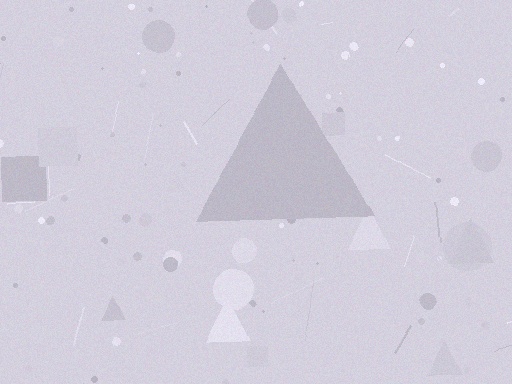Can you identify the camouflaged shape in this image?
The camouflaged shape is a triangle.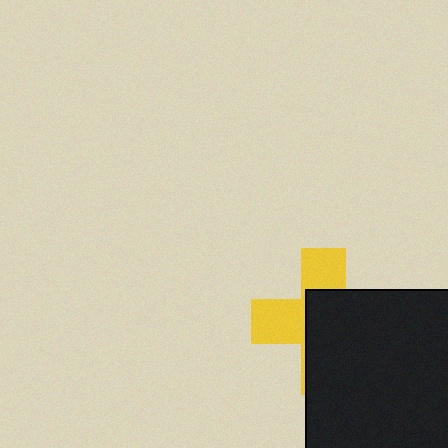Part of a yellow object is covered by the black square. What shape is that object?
It is a cross.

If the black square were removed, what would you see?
You would see the complete yellow cross.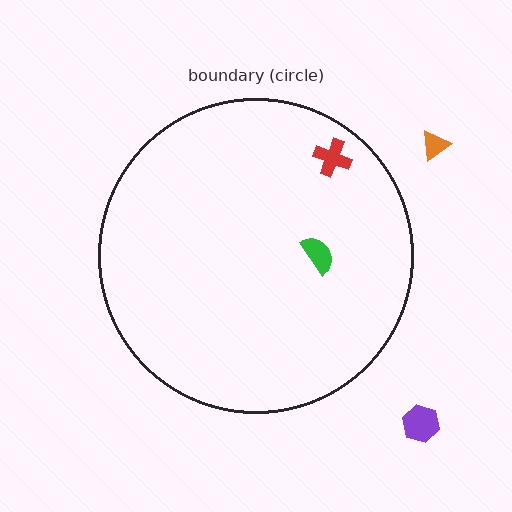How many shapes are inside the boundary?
2 inside, 2 outside.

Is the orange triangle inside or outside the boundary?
Outside.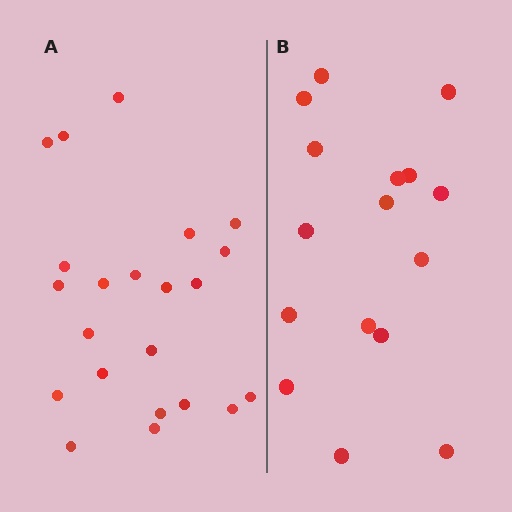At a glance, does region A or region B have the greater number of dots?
Region A (the left region) has more dots.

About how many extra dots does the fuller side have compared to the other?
Region A has about 6 more dots than region B.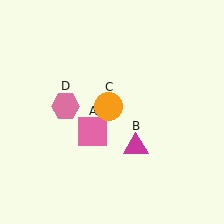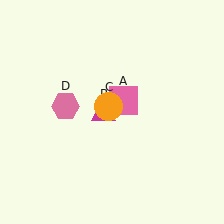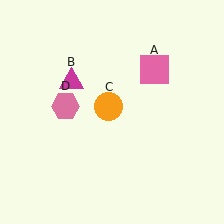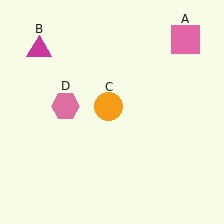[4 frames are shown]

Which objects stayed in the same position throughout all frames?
Orange circle (object C) and pink hexagon (object D) remained stationary.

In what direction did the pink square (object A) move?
The pink square (object A) moved up and to the right.